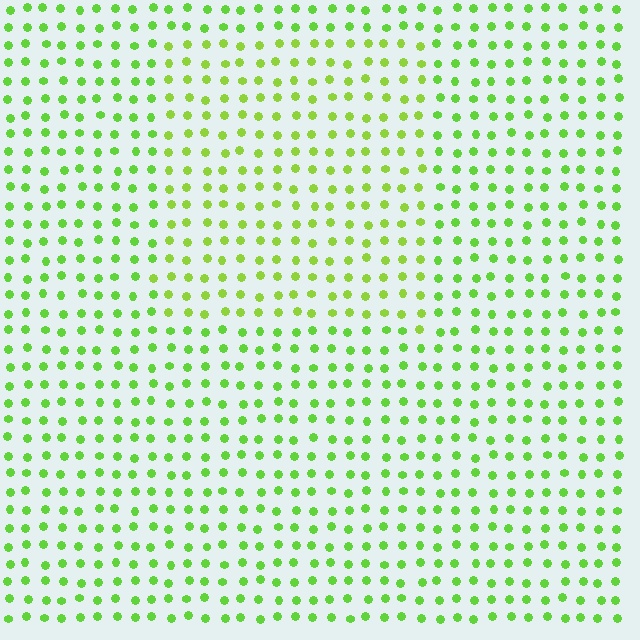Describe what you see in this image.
The image is filled with small lime elements in a uniform arrangement. A rectangle-shaped region is visible where the elements are tinted to a slightly different hue, forming a subtle color boundary.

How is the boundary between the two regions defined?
The boundary is defined purely by a slight shift in hue (about 18 degrees). Spacing, size, and orientation are identical on both sides.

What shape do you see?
I see a rectangle.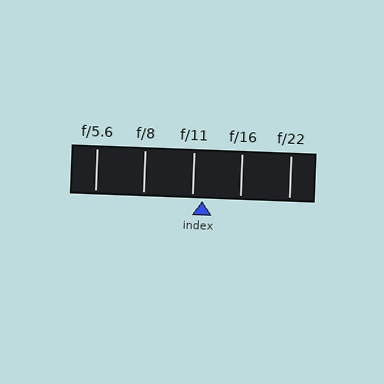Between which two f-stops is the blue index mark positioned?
The index mark is between f/11 and f/16.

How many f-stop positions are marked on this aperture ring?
There are 5 f-stop positions marked.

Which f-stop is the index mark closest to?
The index mark is closest to f/11.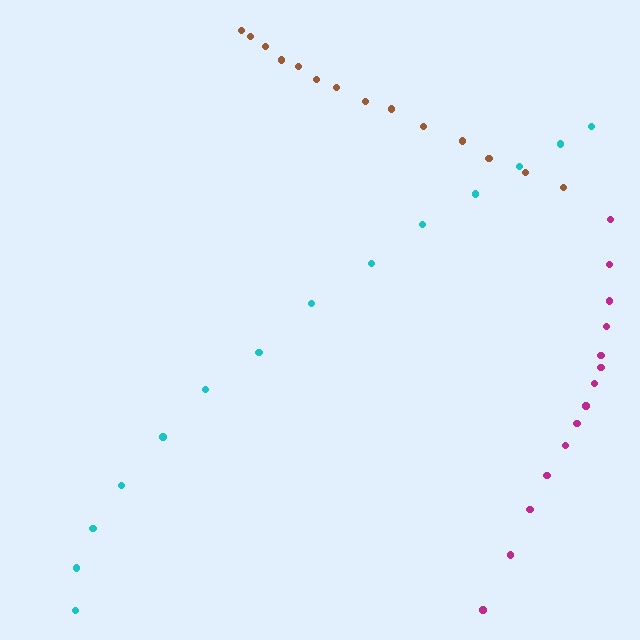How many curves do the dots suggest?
There are 3 distinct paths.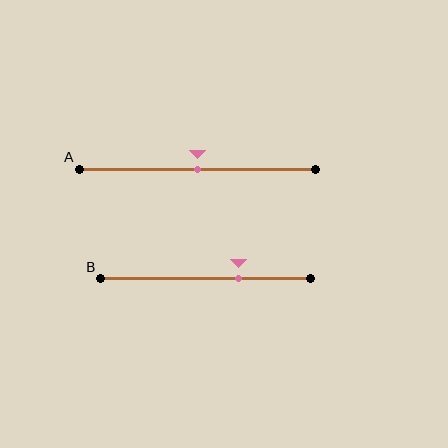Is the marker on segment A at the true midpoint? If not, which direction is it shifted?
Yes, the marker on segment A is at the true midpoint.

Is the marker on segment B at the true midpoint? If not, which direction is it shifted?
No, the marker on segment B is shifted to the right by about 16% of the segment length.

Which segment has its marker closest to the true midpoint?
Segment A has its marker closest to the true midpoint.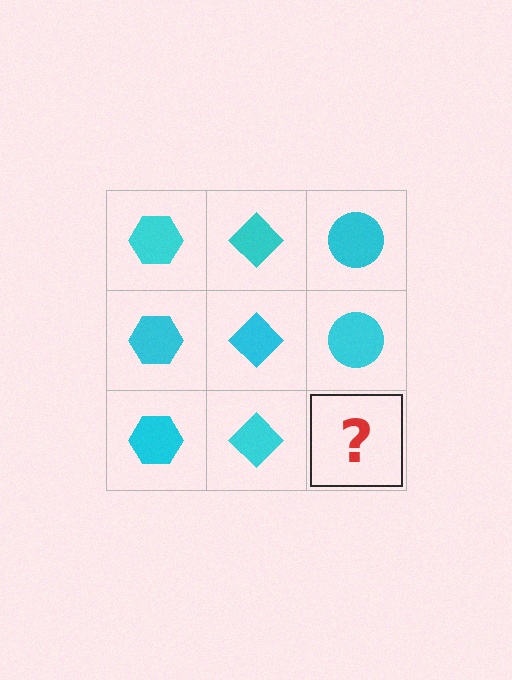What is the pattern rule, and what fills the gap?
The rule is that each column has a consistent shape. The gap should be filled with a cyan circle.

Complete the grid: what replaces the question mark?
The question mark should be replaced with a cyan circle.